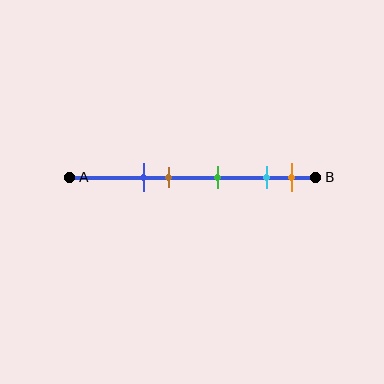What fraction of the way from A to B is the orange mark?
The orange mark is approximately 90% (0.9) of the way from A to B.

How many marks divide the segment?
There are 5 marks dividing the segment.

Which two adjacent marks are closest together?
The cyan and orange marks are the closest adjacent pair.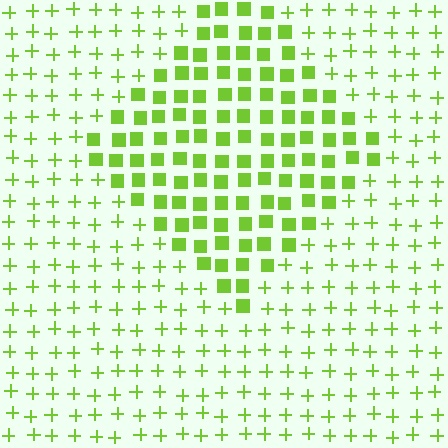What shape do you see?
I see a diamond.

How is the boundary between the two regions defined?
The boundary is defined by a change in element shape: squares inside vs. plus signs outside. All elements share the same color and spacing.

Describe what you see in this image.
The image is filled with small lime elements arranged in a uniform grid. A diamond-shaped region contains squares, while the surrounding area contains plus signs. The boundary is defined purely by the change in element shape.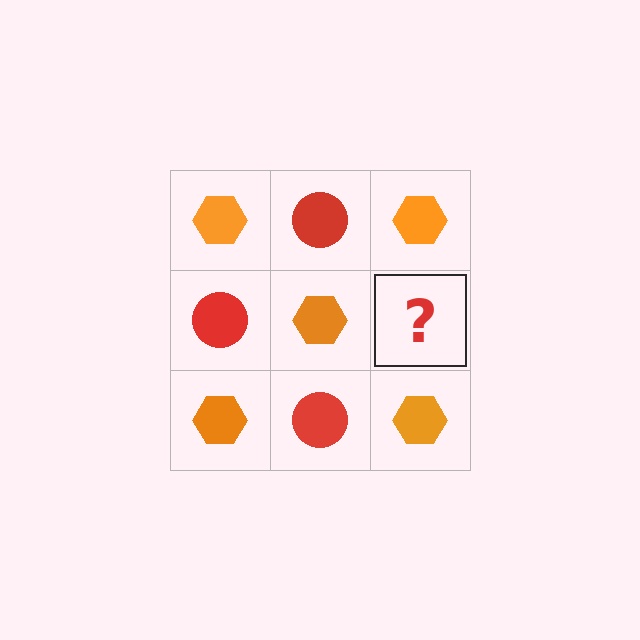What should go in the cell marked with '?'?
The missing cell should contain a red circle.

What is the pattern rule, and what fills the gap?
The rule is that it alternates orange hexagon and red circle in a checkerboard pattern. The gap should be filled with a red circle.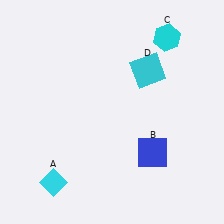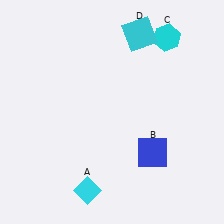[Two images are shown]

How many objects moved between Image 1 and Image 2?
2 objects moved between the two images.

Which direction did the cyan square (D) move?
The cyan square (D) moved up.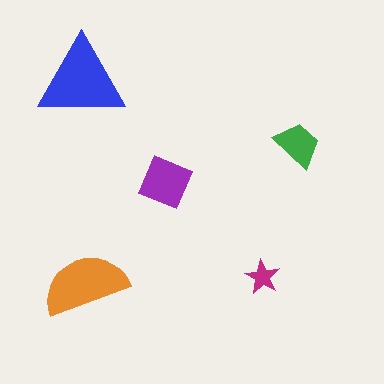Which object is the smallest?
The magenta star.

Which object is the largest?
The blue triangle.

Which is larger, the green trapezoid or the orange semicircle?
The orange semicircle.